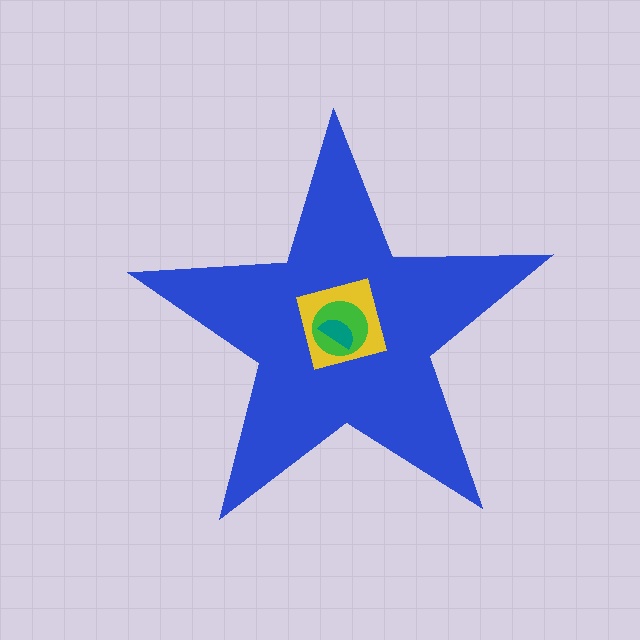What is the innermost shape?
The teal semicircle.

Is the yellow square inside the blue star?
Yes.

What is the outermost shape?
The blue star.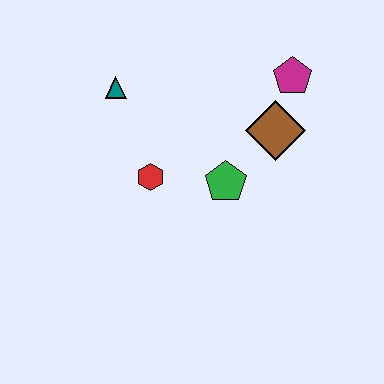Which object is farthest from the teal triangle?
The magenta pentagon is farthest from the teal triangle.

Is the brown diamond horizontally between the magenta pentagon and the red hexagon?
Yes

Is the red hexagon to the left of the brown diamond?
Yes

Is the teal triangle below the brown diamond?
No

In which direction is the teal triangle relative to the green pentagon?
The teal triangle is to the left of the green pentagon.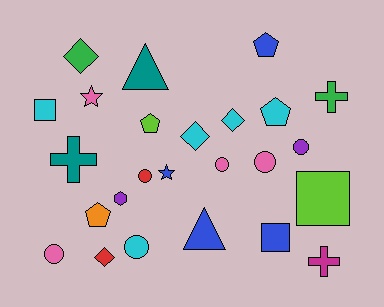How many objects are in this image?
There are 25 objects.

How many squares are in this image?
There are 3 squares.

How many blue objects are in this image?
There are 4 blue objects.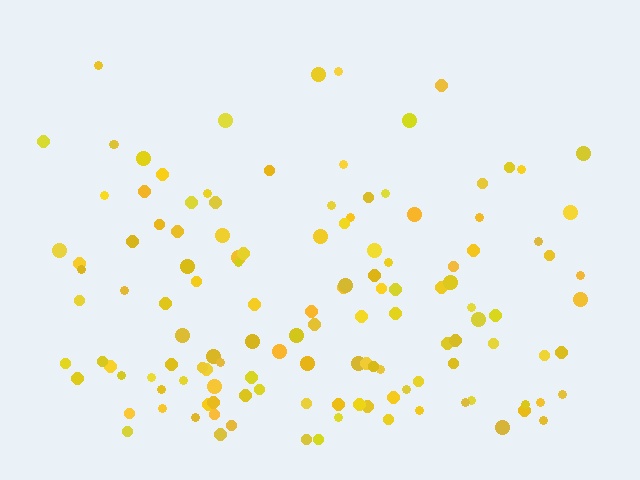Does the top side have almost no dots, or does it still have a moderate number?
Still a moderate number, just noticeably fewer than the bottom.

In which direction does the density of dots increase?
From top to bottom, with the bottom side densest.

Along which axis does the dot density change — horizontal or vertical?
Vertical.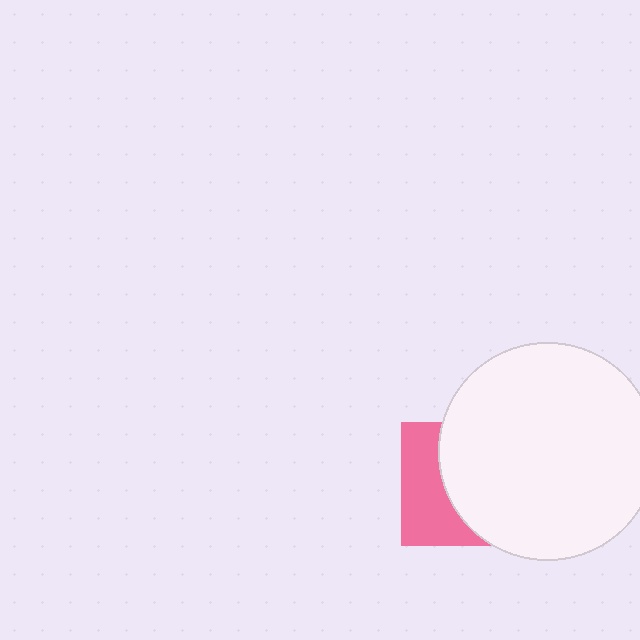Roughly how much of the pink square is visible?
A small part of it is visible (roughly 39%).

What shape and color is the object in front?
The object in front is a white circle.